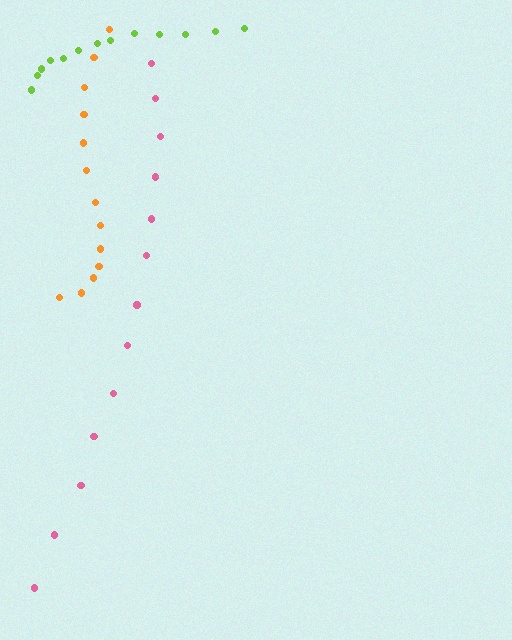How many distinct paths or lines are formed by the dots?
There are 3 distinct paths.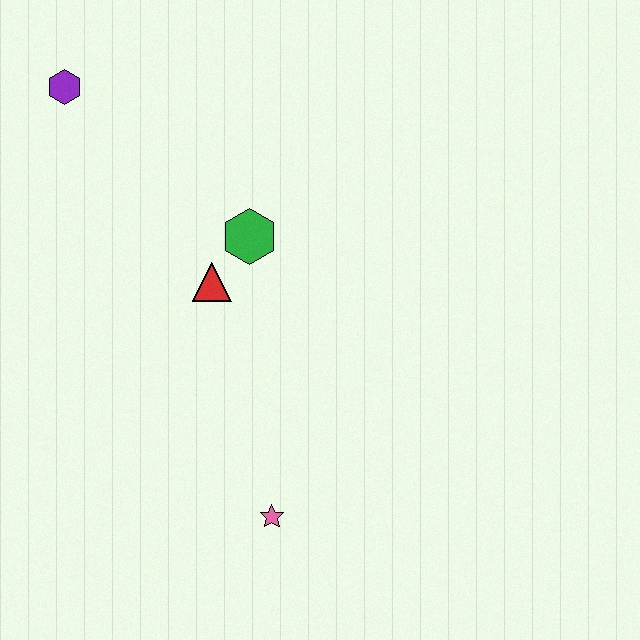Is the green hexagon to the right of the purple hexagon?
Yes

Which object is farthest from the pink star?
The purple hexagon is farthest from the pink star.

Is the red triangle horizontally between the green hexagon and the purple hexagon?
Yes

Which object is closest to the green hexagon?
The red triangle is closest to the green hexagon.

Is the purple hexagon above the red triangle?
Yes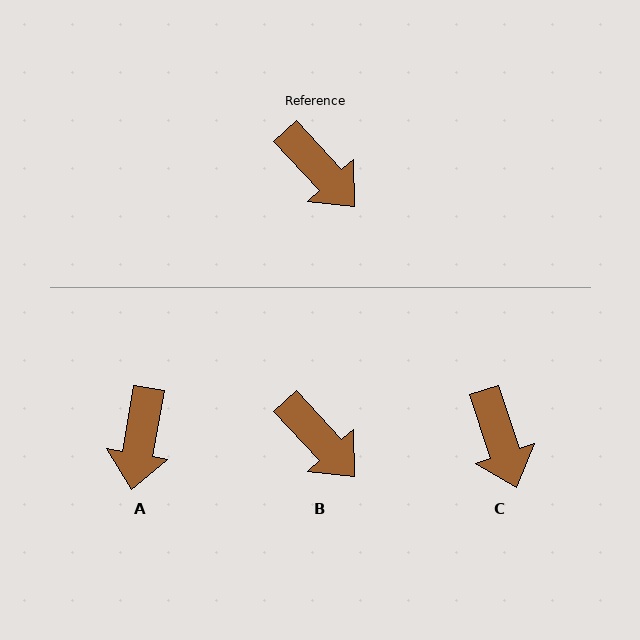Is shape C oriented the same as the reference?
No, it is off by about 25 degrees.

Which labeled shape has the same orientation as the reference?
B.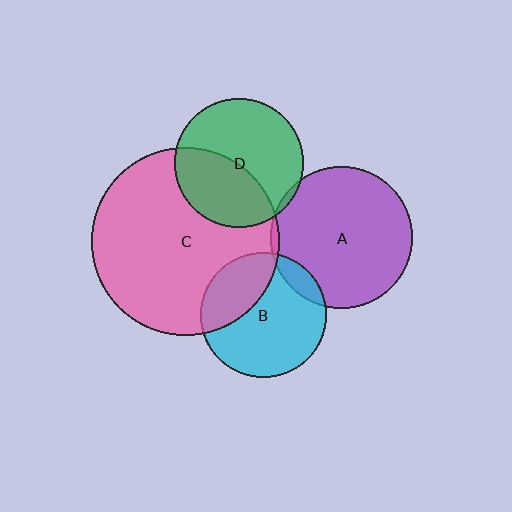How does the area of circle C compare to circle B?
Approximately 2.2 times.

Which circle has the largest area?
Circle C (pink).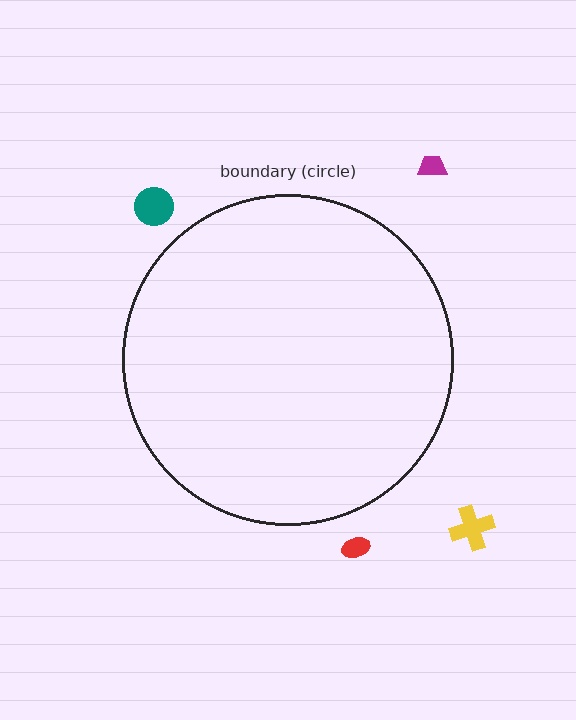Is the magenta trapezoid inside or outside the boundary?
Outside.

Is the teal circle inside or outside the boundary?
Outside.